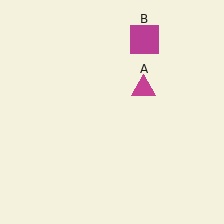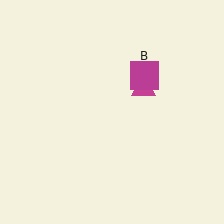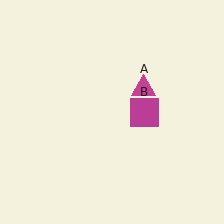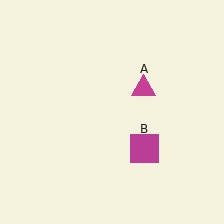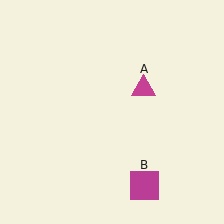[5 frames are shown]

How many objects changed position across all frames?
1 object changed position: magenta square (object B).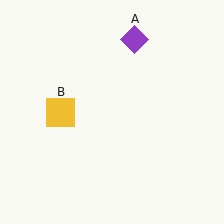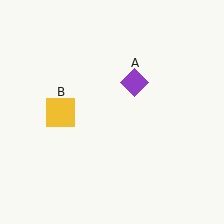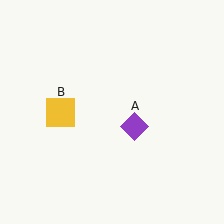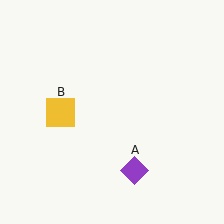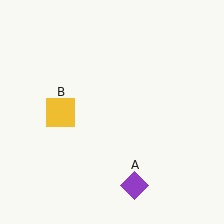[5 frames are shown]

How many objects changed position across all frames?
1 object changed position: purple diamond (object A).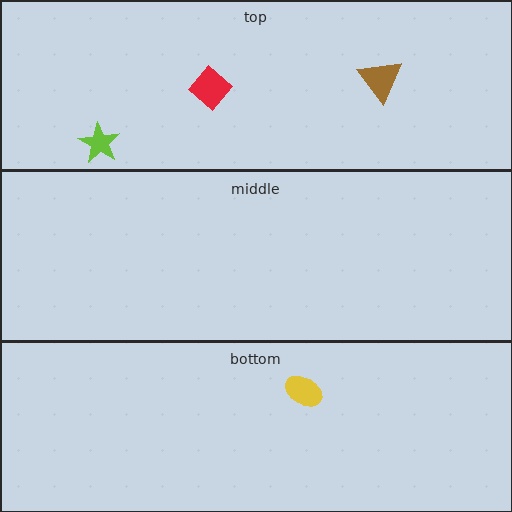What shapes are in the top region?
The brown triangle, the red diamond, the lime star.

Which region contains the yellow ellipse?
The bottom region.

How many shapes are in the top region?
3.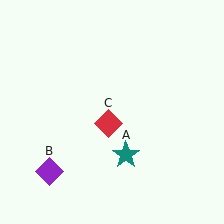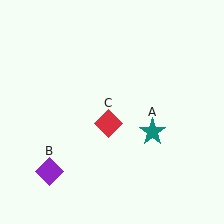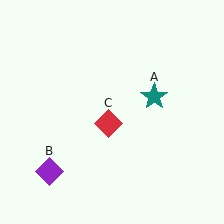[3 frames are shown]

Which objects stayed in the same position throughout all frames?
Purple diamond (object B) and red diamond (object C) remained stationary.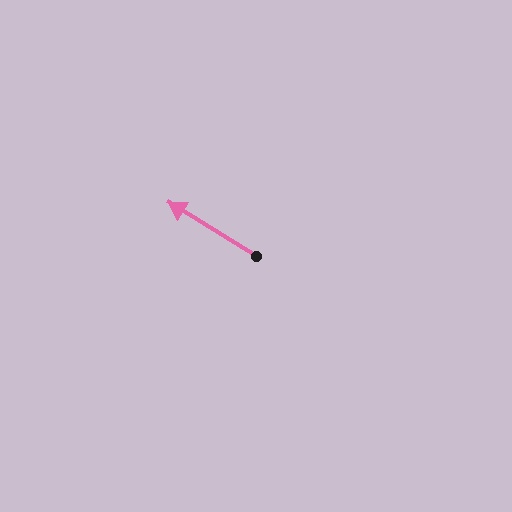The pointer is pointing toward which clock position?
Roughly 10 o'clock.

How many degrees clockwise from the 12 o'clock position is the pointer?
Approximately 301 degrees.